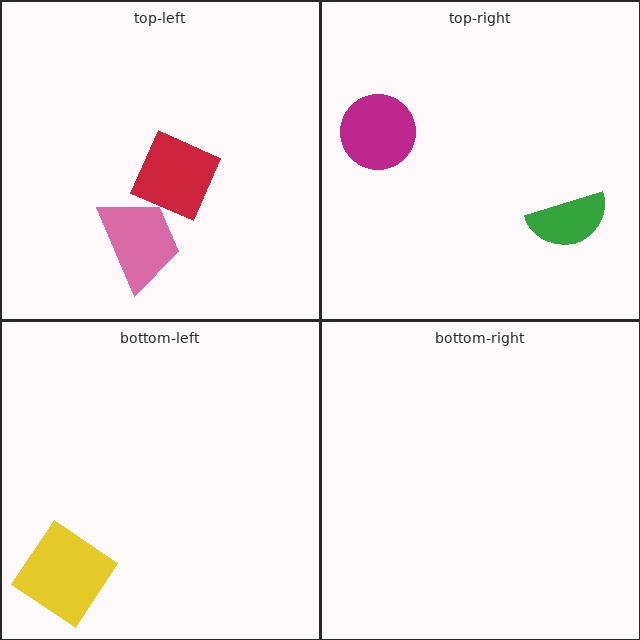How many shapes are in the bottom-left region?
1.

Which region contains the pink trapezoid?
The top-left region.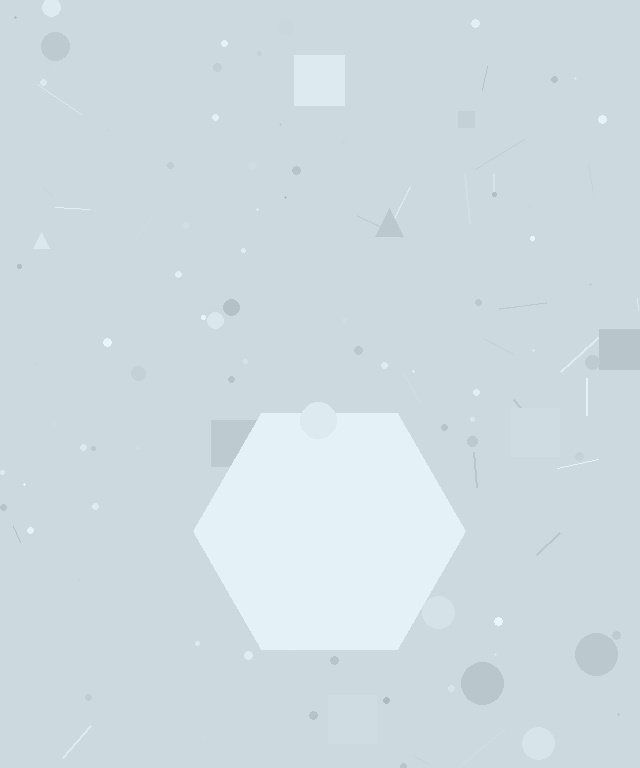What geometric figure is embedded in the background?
A hexagon is embedded in the background.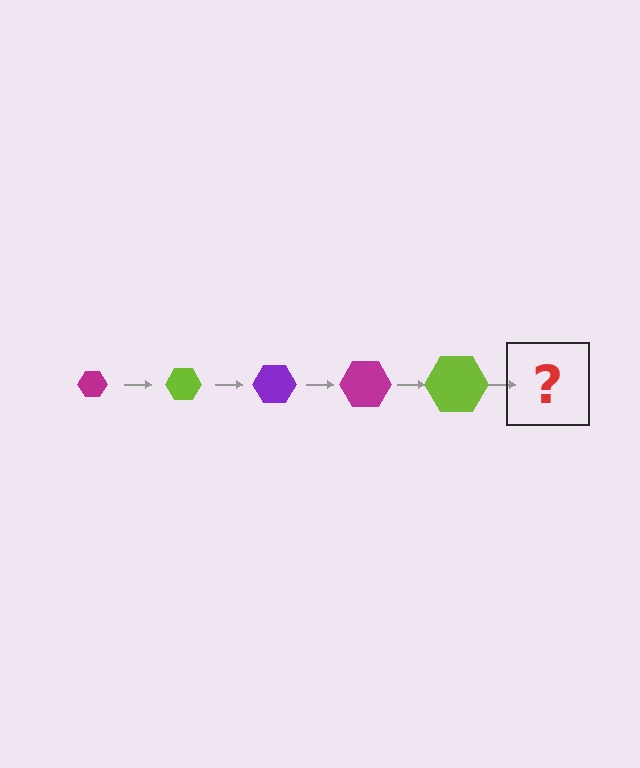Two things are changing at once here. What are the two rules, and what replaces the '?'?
The two rules are that the hexagon grows larger each step and the color cycles through magenta, lime, and purple. The '?' should be a purple hexagon, larger than the previous one.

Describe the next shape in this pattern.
It should be a purple hexagon, larger than the previous one.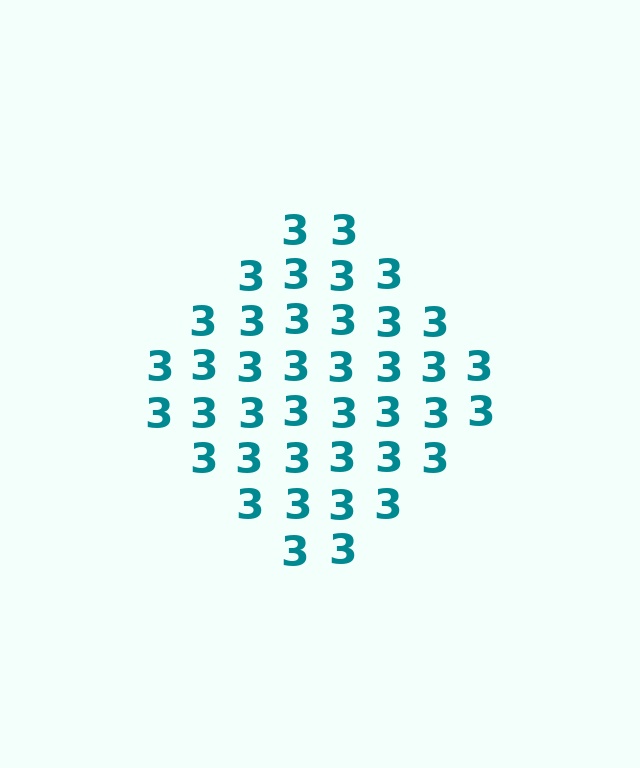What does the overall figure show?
The overall figure shows a diamond.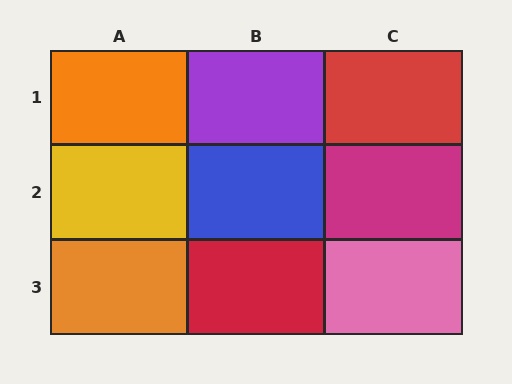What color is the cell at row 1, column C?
Red.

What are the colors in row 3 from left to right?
Orange, red, pink.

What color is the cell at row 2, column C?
Magenta.